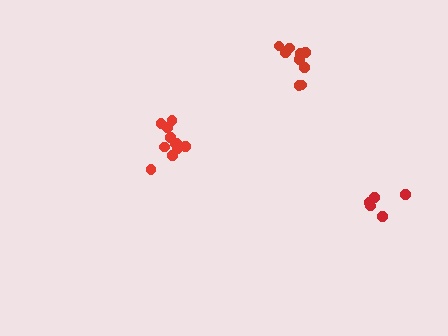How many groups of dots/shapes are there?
There are 3 groups.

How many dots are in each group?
Group 1: 5 dots, Group 2: 9 dots, Group 3: 11 dots (25 total).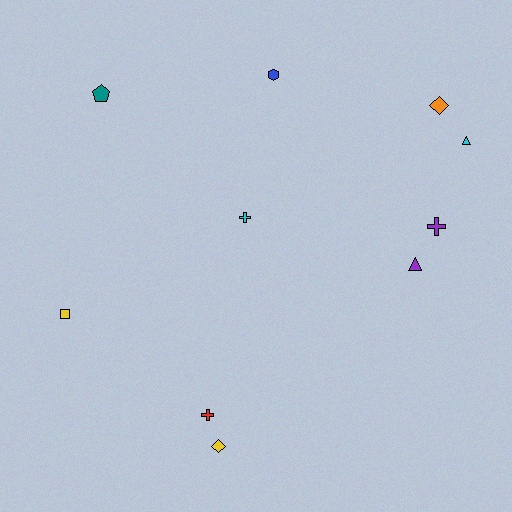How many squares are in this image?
There is 1 square.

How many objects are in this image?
There are 10 objects.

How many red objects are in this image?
There is 1 red object.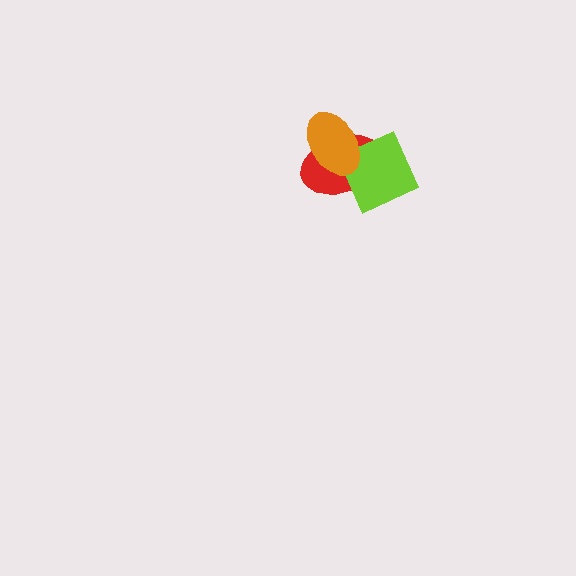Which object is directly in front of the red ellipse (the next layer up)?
The lime square is directly in front of the red ellipse.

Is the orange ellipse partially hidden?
No, no other shape covers it.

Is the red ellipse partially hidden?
Yes, it is partially covered by another shape.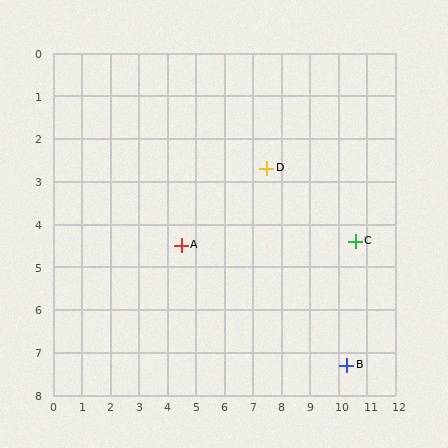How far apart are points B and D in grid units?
Points B and D are about 5.4 grid units apart.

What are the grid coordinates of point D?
Point D is at approximately (7.5, 2.7).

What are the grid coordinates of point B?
Point B is at approximately (10.3, 7.3).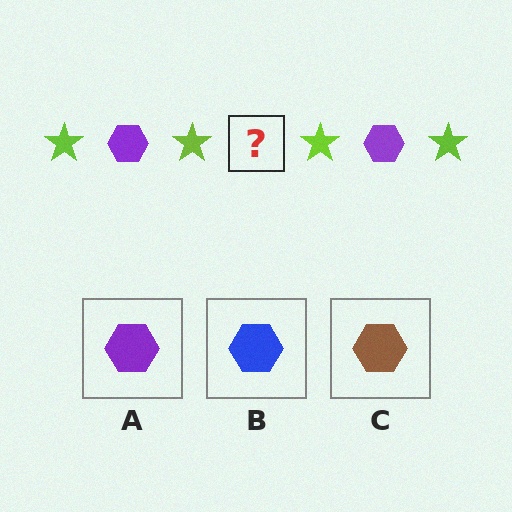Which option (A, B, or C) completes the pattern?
A.